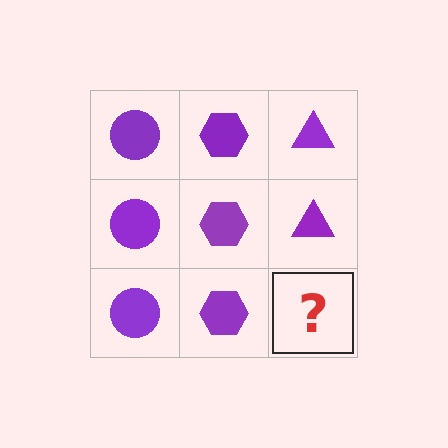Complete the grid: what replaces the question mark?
The question mark should be replaced with a purple triangle.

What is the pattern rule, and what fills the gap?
The rule is that each column has a consistent shape. The gap should be filled with a purple triangle.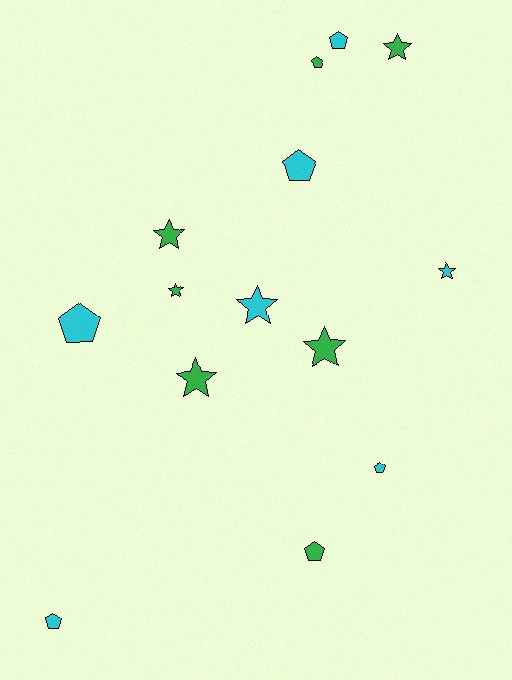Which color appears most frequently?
Green, with 7 objects.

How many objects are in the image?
There are 14 objects.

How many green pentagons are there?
There are 2 green pentagons.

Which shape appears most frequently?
Star, with 7 objects.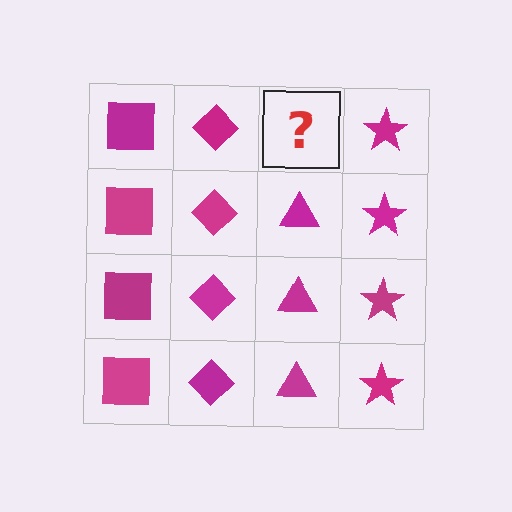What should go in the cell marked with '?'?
The missing cell should contain a magenta triangle.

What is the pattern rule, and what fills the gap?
The rule is that each column has a consistent shape. The gap should be filled with a magenta triangle.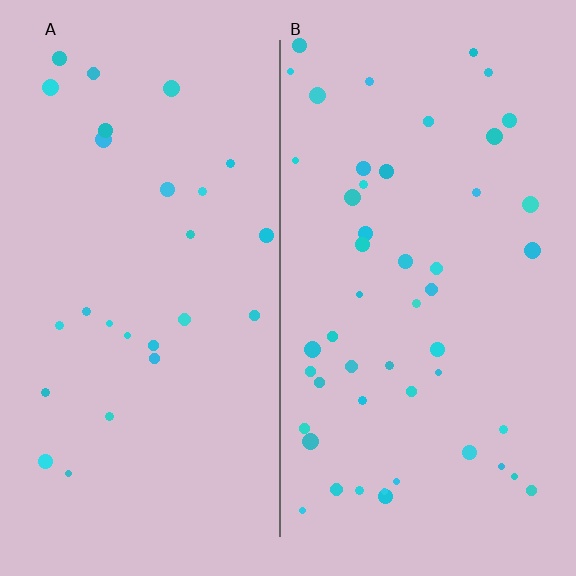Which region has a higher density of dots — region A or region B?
B (the right).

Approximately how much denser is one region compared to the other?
Approximately 1.9× — region B over region A.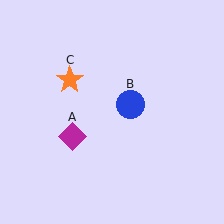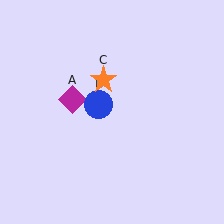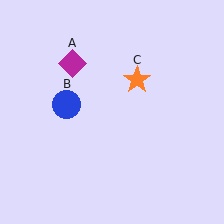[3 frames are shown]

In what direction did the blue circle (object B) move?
The blue circle (object B) moved left.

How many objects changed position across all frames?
3 objects changed position: magenta diamond (object A), blue circle (object B), orange star (object C).